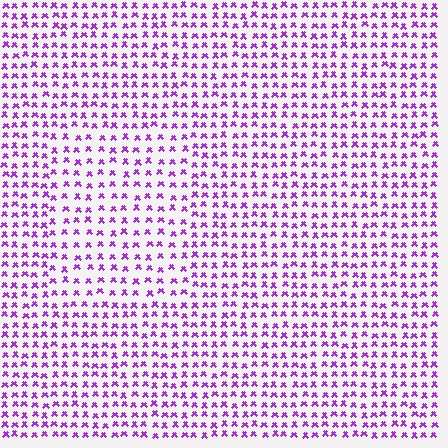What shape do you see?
I see a rectangle.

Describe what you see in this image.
The image contains small purple elements arranged at two different densities. A rectangle-shaped region is visible where the elements are less densely packed than the surrounding area.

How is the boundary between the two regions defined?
The boundary is defined by a change in element density (approximately 1.4x ratio). All elements are the same color, size, and shape.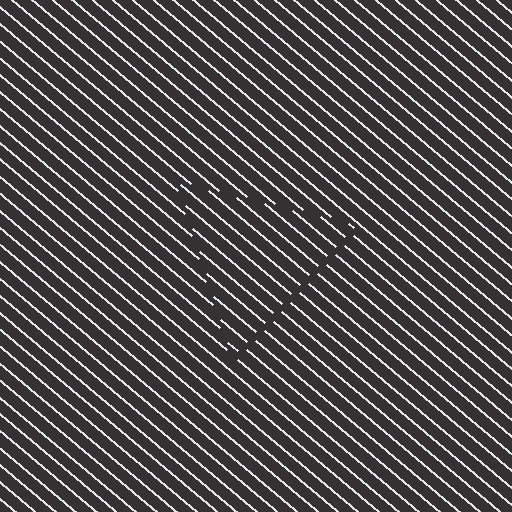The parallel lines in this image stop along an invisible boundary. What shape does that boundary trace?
An illusory triangle. The interior of the shape contains the same grating, shifted by half a period — the contour is defined by the phase discontinuity where line-ends from the inner and outer gratings abut.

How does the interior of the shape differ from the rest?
The interior of the shape contains the same grating, shifted by half a period — the contour is defined by the phase discontinuity where line-ends from the inner and outer gratings abut.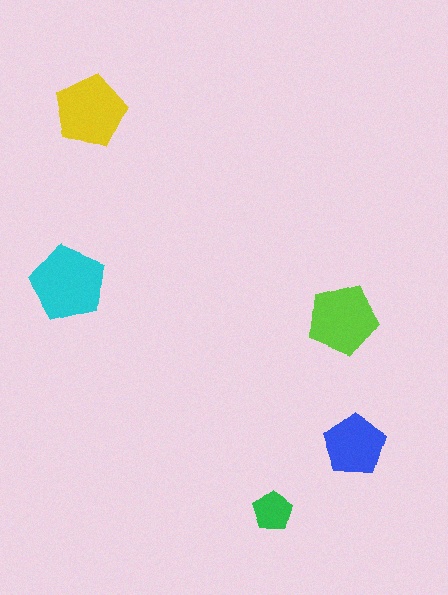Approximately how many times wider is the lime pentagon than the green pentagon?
About 2 times wider.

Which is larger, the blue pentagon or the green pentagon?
The blue one.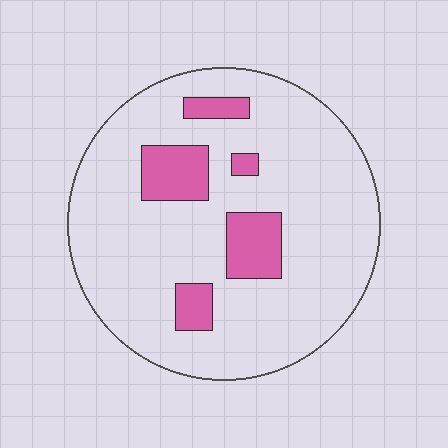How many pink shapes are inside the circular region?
5.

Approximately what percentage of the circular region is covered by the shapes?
Approximately 15%.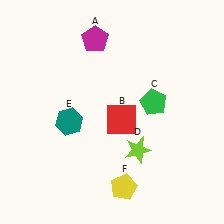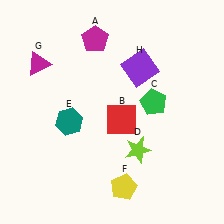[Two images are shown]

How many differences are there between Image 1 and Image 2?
There are 2 differences between the two images.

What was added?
A magenta triangle (G), a purple square (H) were added in Image 2.